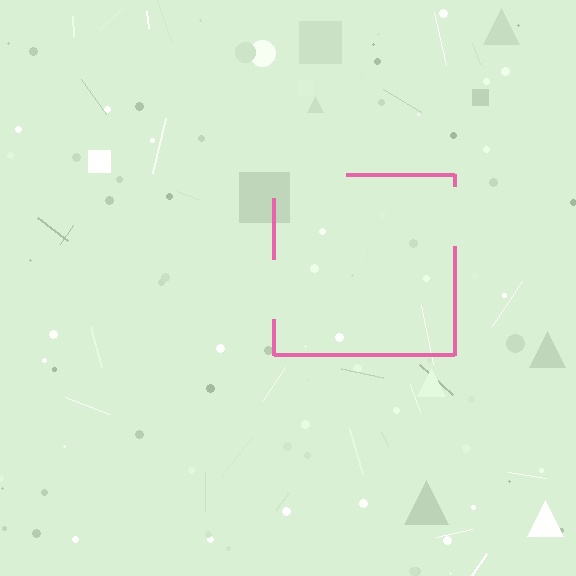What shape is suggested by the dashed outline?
The dashed outline suggests a square.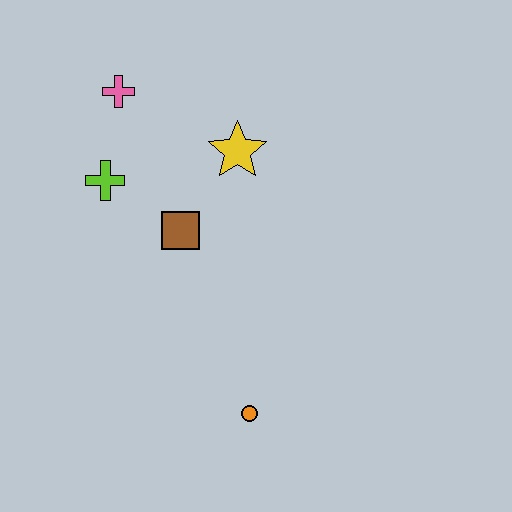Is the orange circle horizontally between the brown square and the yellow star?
No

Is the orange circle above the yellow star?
No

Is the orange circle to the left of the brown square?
No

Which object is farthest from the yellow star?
The orange circle is farthest from the yellow star.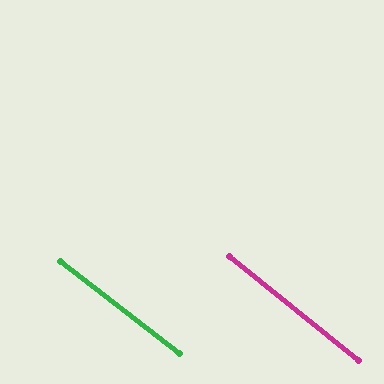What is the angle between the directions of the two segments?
Approximately 1 degree.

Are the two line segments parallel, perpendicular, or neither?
Parallel — their directions differ by only 1.3°.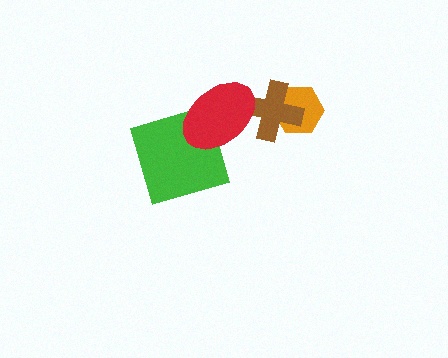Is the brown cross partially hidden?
Yes, it is partially covered by another shape.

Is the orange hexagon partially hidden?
Yes, it is partially covered by another shape.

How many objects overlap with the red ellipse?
2 objects overlap with the red ellipse.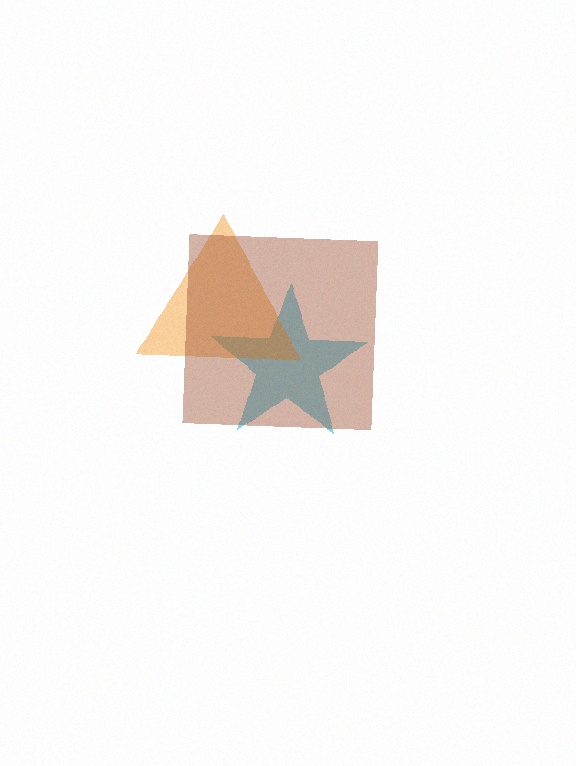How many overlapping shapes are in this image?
There are 3 overlapping shapes in the image.